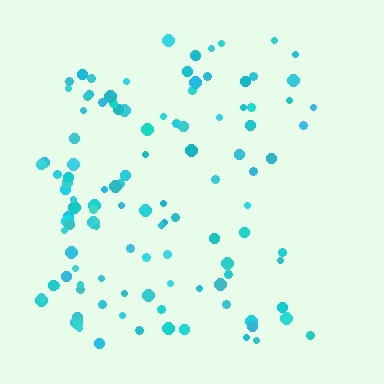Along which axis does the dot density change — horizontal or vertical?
Horizontal.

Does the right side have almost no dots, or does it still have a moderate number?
Still a moderate number, just noticeably fewer than the left.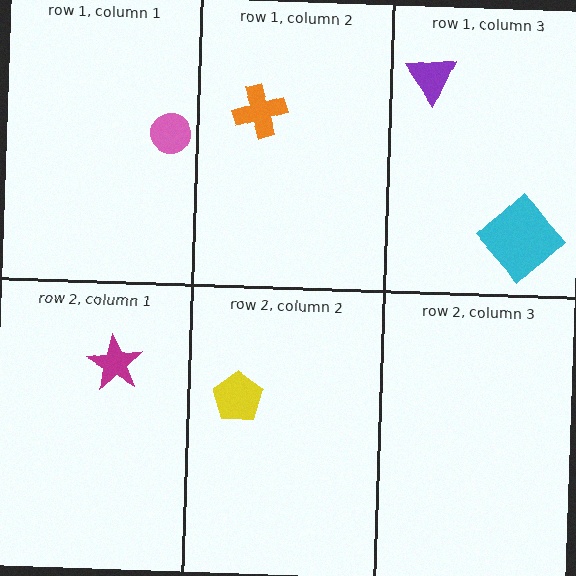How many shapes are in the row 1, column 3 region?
2.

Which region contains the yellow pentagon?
The row 2, column 2 region.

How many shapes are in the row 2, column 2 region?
1.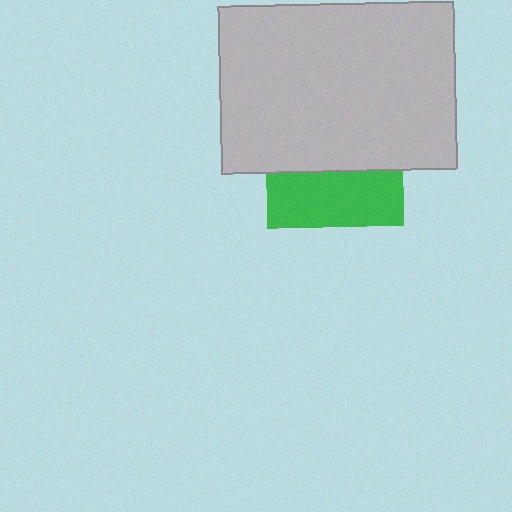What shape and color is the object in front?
The object in front is a light gray rectangle.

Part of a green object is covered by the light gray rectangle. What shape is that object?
It is a square.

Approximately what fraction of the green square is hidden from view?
Roughly 59% of the green square is hidden behind the light gray rectangle.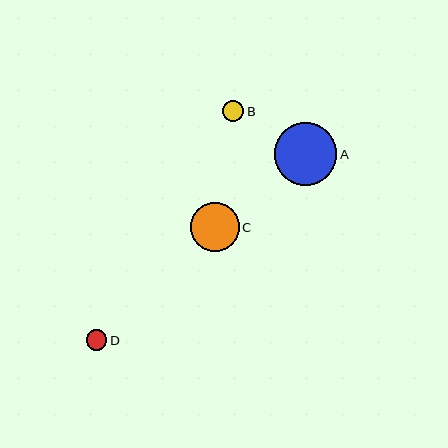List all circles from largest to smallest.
From largest to smallest: A, C, B, D.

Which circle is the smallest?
Circle D is the smallest with a size of approximately 21 pixels.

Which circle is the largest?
Circle A is the largest with a size of approximately 63 pixels.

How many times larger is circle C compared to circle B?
Circle C is approximately 2.2 times the size of circle B.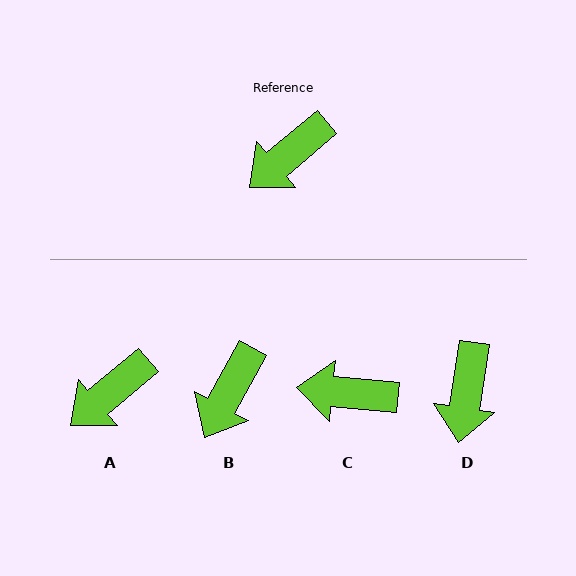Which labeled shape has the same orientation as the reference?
A.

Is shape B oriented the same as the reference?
No, it is off by about 22 degrees.